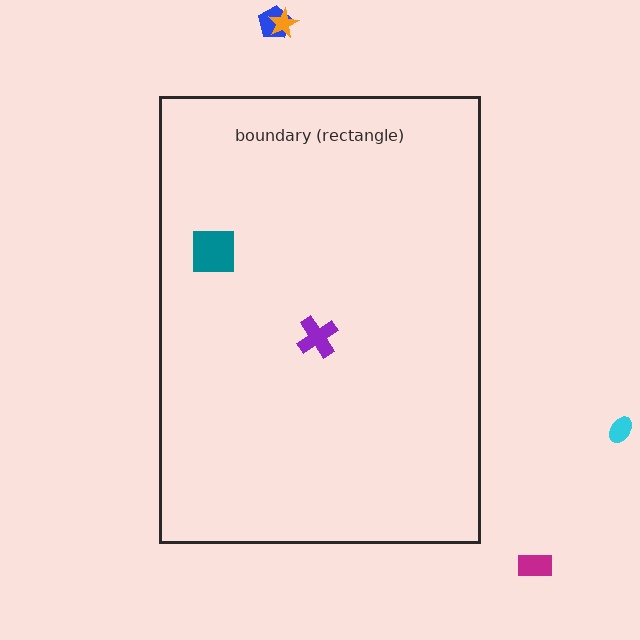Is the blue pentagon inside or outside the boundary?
Outside.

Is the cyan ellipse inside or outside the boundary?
Outside.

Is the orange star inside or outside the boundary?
Outside.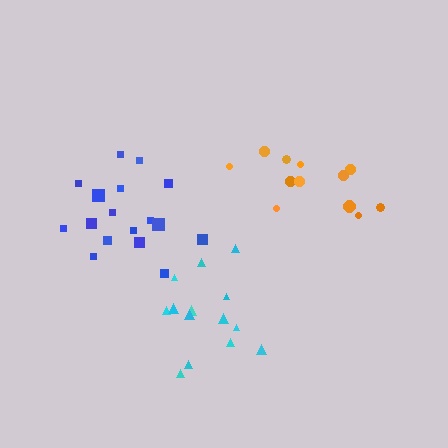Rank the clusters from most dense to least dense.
orange, cyan, blue.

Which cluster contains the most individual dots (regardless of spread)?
Blue (17).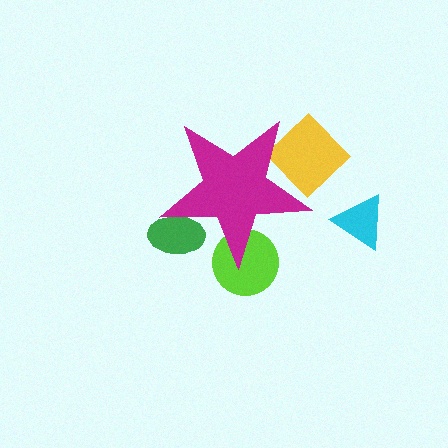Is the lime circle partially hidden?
Yes, the lime circle is partially hidden behind the magenta star.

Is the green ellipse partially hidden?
Yes, the green ellipse is partially hidden behind the magenta star.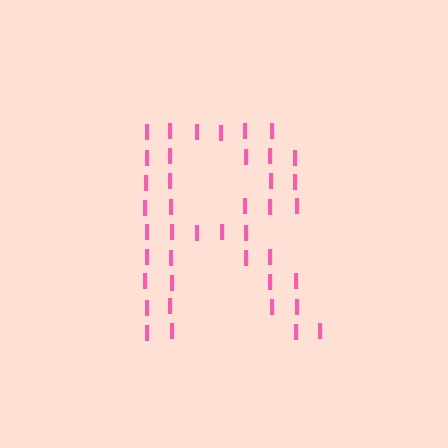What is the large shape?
The large shape is the letter R.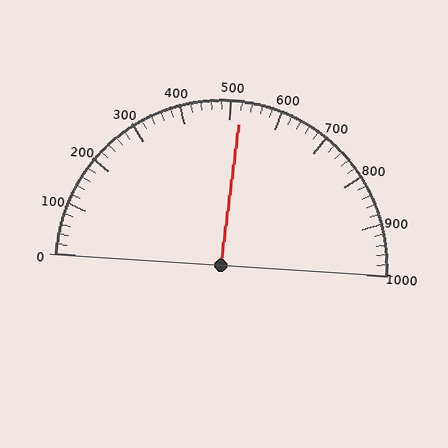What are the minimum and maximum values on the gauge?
The gauge ranges from 0 to 1000.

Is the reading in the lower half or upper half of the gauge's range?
The reading is in the upper half of the range (0 to 1000).